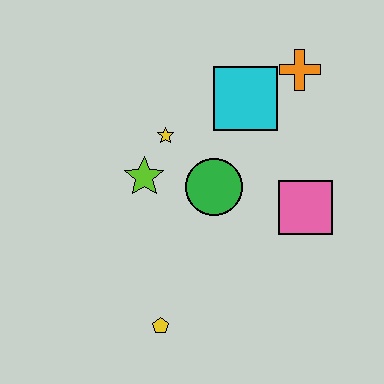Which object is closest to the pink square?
The green circle is closest to the pink square.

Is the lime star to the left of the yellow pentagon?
Yes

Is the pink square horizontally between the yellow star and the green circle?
No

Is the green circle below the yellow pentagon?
No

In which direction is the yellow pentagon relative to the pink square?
The yellow pentagon is to the left of the pink square.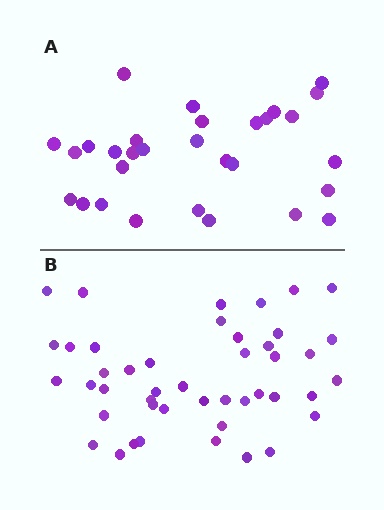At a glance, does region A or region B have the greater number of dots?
Region B (the bottom region) has more dots.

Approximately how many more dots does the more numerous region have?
Region B has approximately 15 more dots than region A.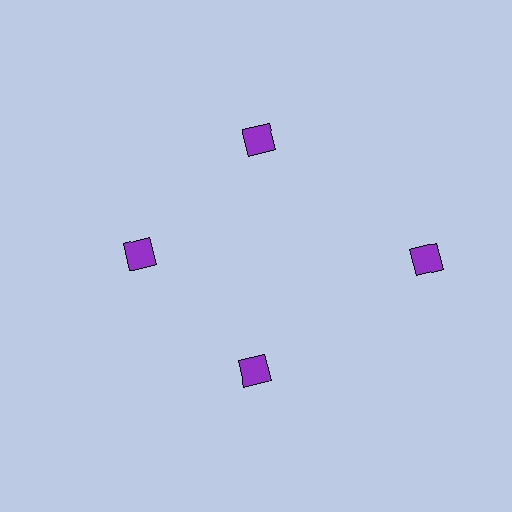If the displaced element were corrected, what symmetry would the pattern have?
It would have 4-fold rotational symmetry — the pattern would map onto itself every 90 degrees.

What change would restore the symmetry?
The symmetry would be restored by moving it inward, back onto the ring so that all 4 diamonds sit at equal angles and equal distance from the center.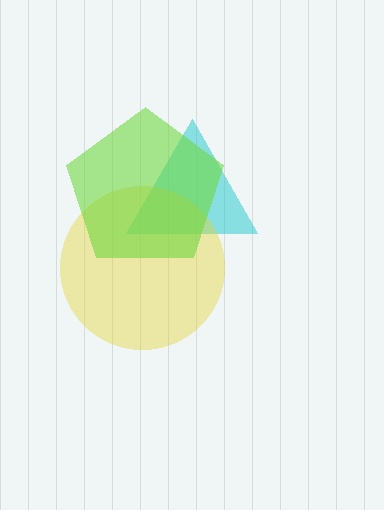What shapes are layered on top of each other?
The layered shapes are: a cyan triangle, a yellow circle, a lime pentagon.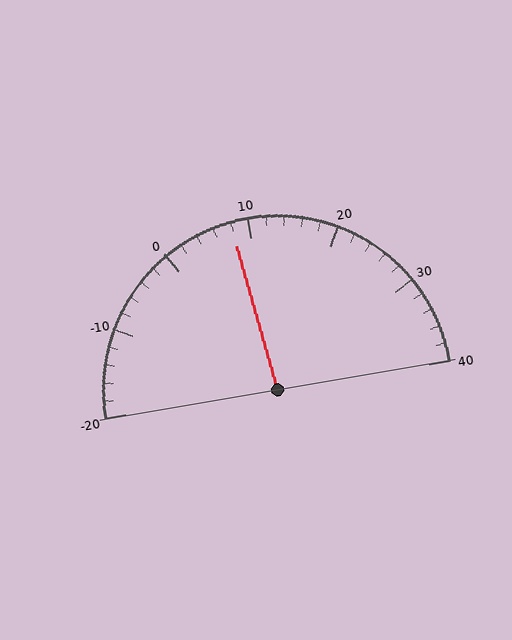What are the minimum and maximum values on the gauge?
The gauge ranges from -20 to 40.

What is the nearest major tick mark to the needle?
The nearest major tick mark is 10.